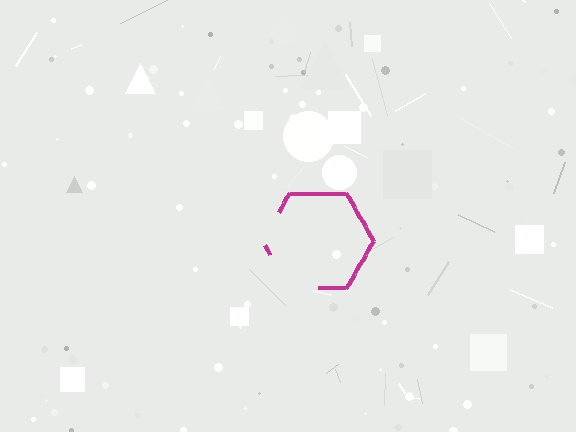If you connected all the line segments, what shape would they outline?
They would outline a hexagon.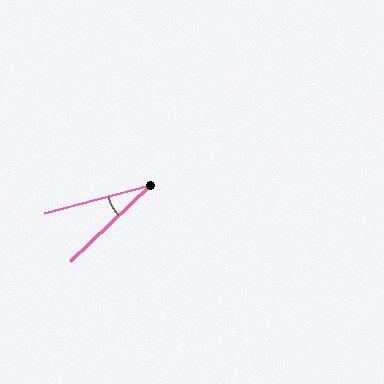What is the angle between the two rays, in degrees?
Approximately 29 degrees.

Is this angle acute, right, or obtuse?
It is acute.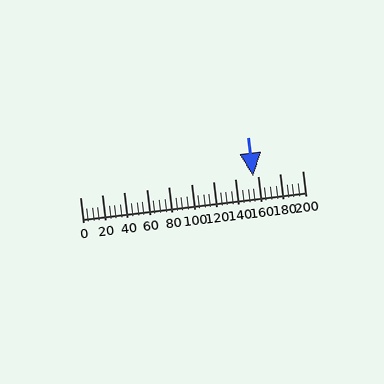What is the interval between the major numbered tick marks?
The major tick marks are spaced 20 units apart.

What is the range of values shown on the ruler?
The ruler shows values from 0 to 200.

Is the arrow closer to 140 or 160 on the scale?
The arrow is closer to 160.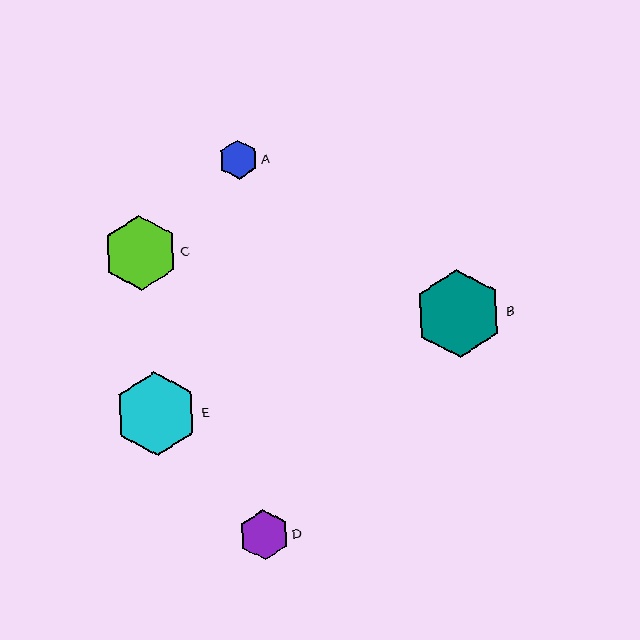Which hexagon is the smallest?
Hexagon A is the smallest with a size of approximately 39 pixels.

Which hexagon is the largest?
Hexagon B is the largest with a size of approximately 88 pixels.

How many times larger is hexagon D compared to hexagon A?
Hexagon D is approximately 1.3 times the size of hexagon A.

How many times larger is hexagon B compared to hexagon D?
Hexagon B is approximately 1.8 times the size of hexagon D.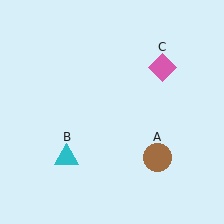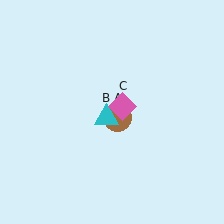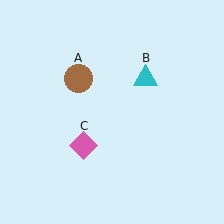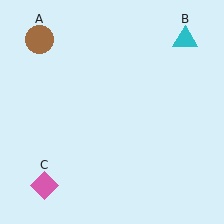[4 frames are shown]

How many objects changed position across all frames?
3 objects changed position: brown circle (object A), cyan triangle (object B), pink diamond (object C).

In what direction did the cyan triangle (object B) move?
The cyan triangle (object B) moved up and to the right.